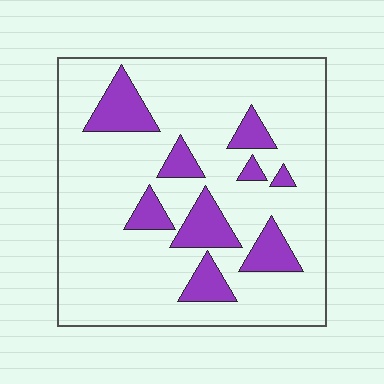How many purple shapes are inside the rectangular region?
9.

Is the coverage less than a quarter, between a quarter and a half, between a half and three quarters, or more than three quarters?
Less than a quarter.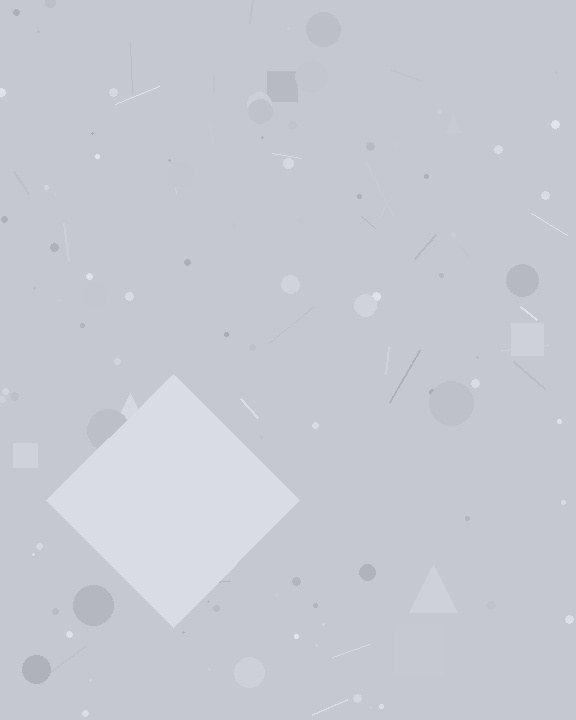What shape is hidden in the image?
A diamond is hidden in the image.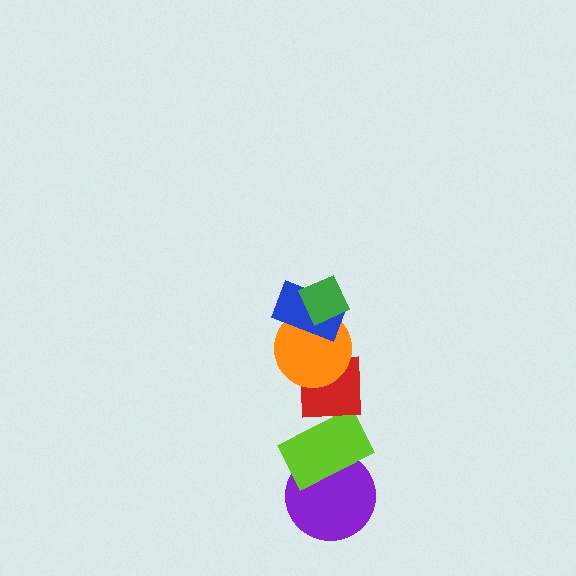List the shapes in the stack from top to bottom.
From top to bottom: the green diamond, the blue rectangle, the orange circle, the red square, the lime rectangle, the purple circle.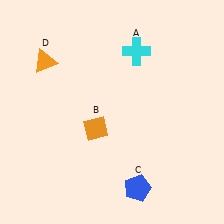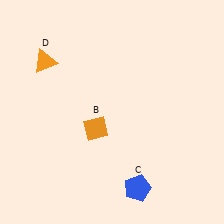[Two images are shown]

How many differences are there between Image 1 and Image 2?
There is 1 difference between the two images.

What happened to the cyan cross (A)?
The cyan cross (A) was removed in Image 2. It was in the top-right area of Image 1.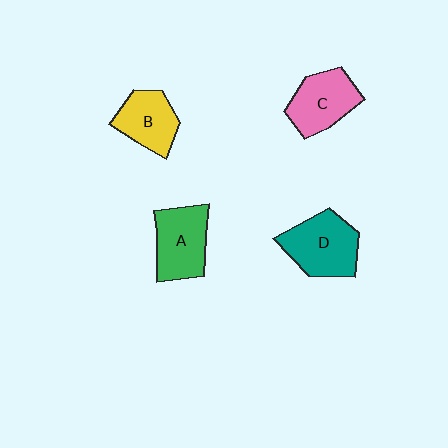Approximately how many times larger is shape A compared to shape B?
Approximately 1.2 times.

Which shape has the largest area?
Shape D (teal).